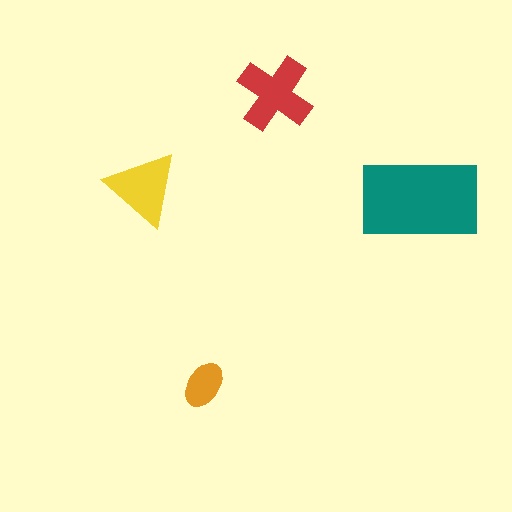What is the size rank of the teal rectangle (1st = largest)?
1st.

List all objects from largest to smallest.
The teal rectangle, the red cross, the yellow triangle, the orange ellipse.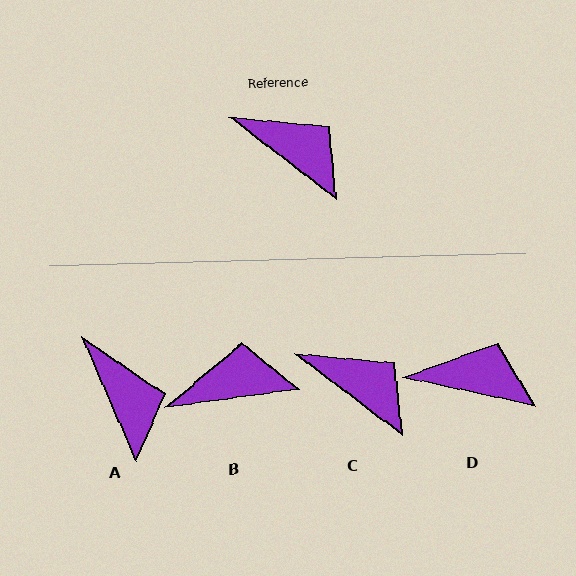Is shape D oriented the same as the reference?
No, it is off by about 25 degrees.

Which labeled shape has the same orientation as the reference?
C.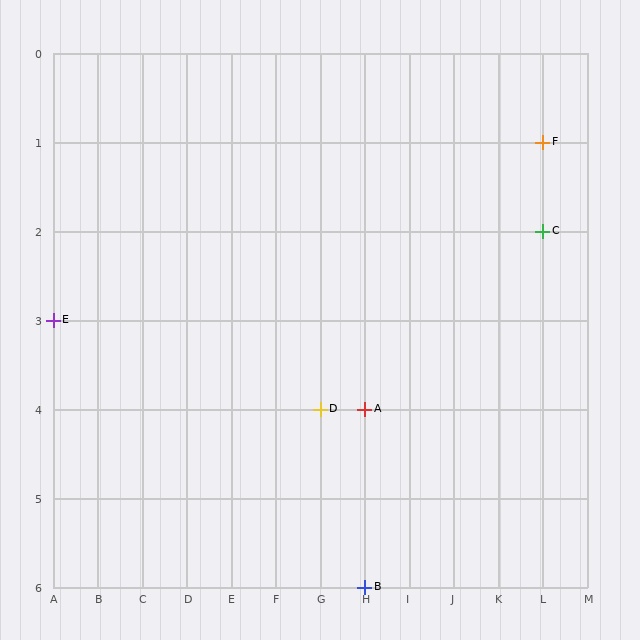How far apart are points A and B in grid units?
Points A and B are 2 rows apart.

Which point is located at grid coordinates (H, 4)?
Point A is at (H, 4).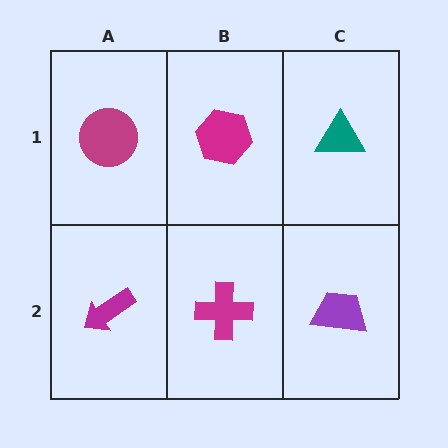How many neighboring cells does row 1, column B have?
3.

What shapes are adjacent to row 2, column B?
A magenta hexagon (row 1, column B), a magenta arrow (row 2, column A), a purple trapezoid (row 2, column C).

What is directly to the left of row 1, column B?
A magenta circle.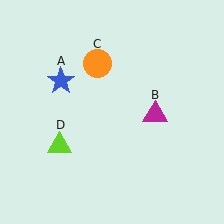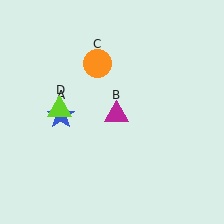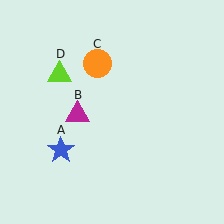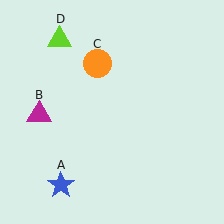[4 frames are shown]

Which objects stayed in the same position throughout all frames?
Orange circle (object C) remained stationary.